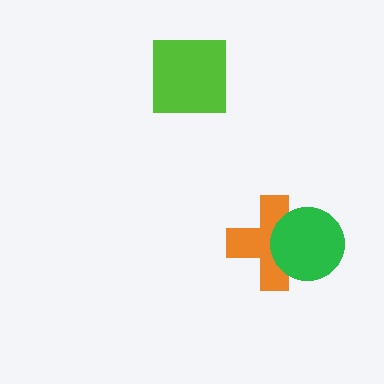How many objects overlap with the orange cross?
1 object overlaps with the orange cross.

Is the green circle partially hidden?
No, no other shape covers it.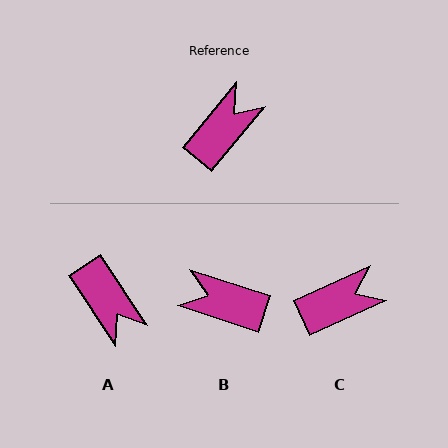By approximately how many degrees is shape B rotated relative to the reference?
Approximately 111 degrees counter-clockwise.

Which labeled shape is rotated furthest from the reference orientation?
B, about 111 degrees away.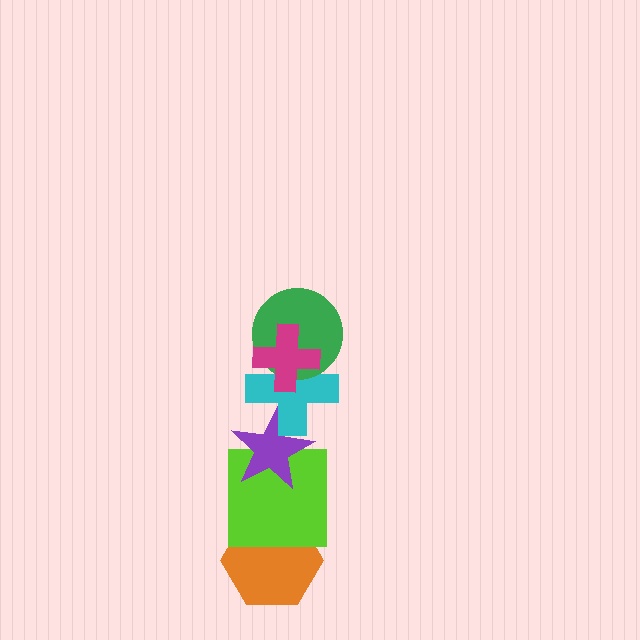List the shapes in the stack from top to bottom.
From top to bottom: the magenta cross, the green circle, the cyan cross, the purple star, the lime square, the orange hexagon.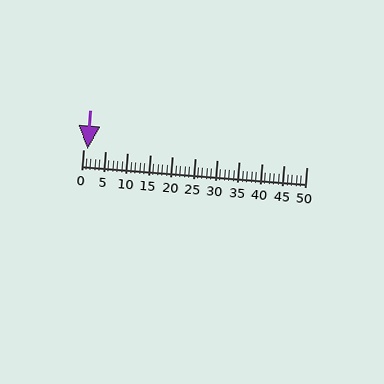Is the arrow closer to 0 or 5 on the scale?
The arrow is closer to 0.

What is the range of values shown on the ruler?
The ruler shows values from 0 to 50.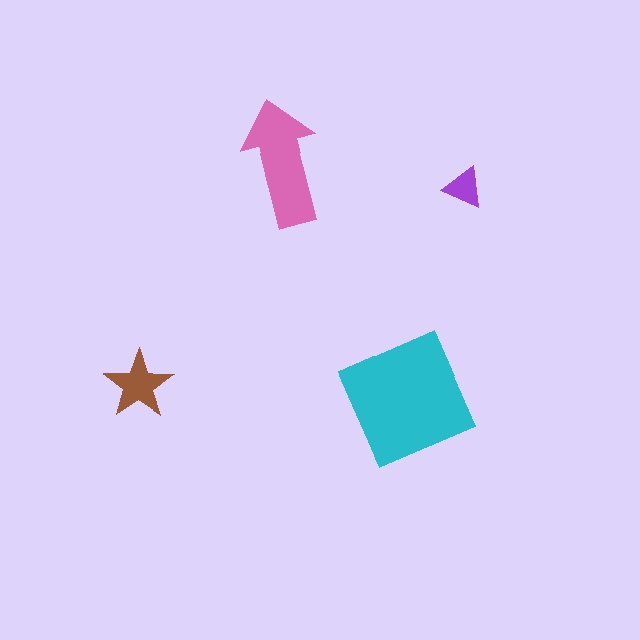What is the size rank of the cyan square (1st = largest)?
1st.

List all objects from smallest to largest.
The purple triangle, the brown star, the pink arrow, the cyan square.